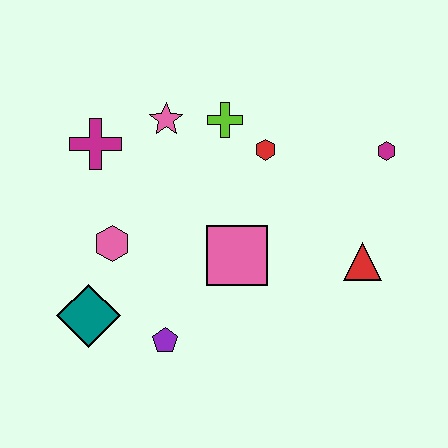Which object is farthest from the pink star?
The red triangle is farthest from the pink star.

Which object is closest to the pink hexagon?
The teal diamond is closest to the pink hexagon.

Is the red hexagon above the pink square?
Yes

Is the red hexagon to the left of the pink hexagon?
No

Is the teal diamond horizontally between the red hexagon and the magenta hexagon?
No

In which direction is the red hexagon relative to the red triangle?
The red hexagon is above the red triangle.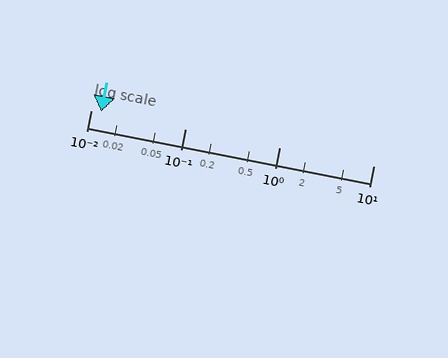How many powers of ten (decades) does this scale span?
The scale spans 3 decades, from 0.01 to 10.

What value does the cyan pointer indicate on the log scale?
The pointer indicates approximately 0.013.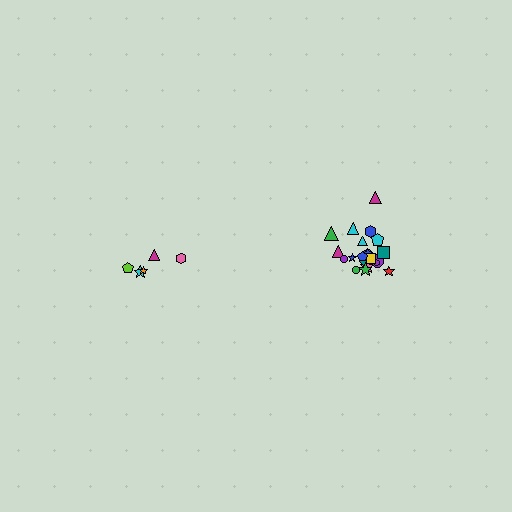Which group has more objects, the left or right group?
The right group.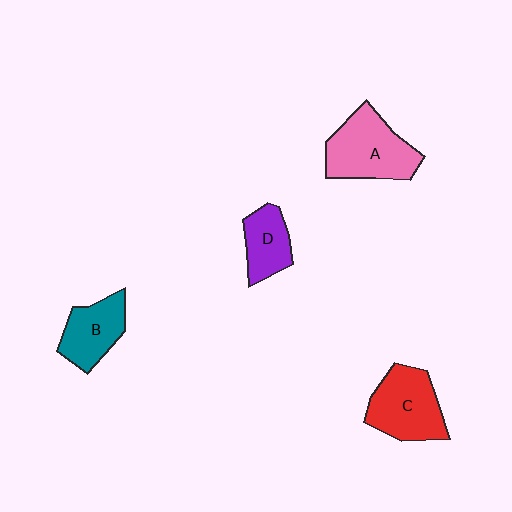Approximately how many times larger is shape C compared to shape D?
Approximately 1.6 times.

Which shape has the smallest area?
Shape D (purple).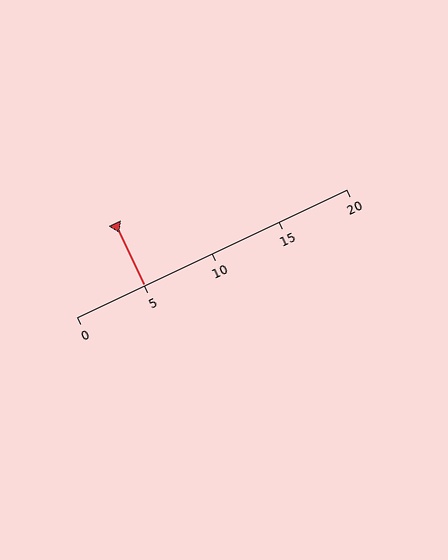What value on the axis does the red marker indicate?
The marker indicates approximately 5.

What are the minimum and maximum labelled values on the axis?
The axis runs from 0 to 20.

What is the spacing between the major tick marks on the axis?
The major ticks are spaced 5 apart.